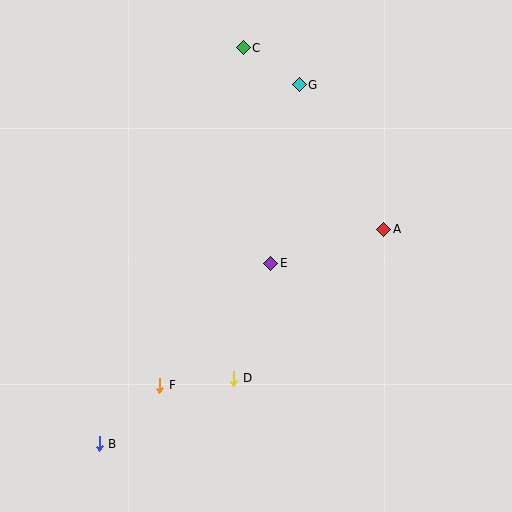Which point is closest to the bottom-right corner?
Point D is closest to the bottom-right corner.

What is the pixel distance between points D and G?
The distance between D and G is 301 pixels.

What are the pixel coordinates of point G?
Point G is at (299, 85).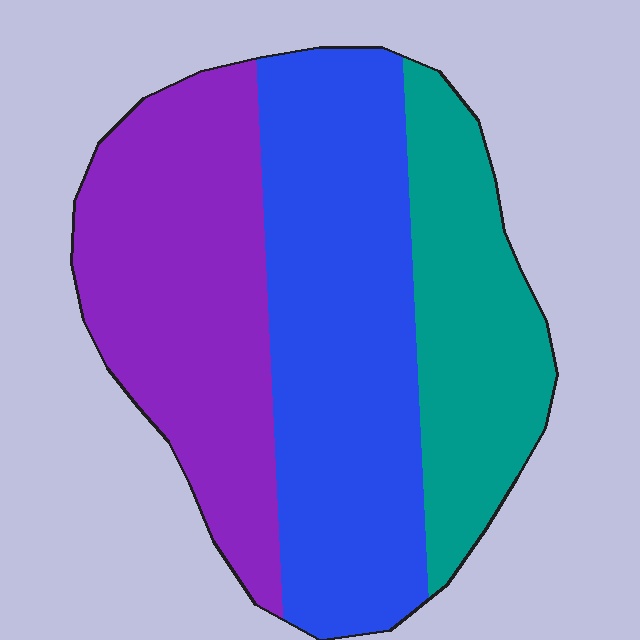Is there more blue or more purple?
Blue.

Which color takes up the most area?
Blue, at roughly 40%.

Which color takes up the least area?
Teal, at roughly 25%.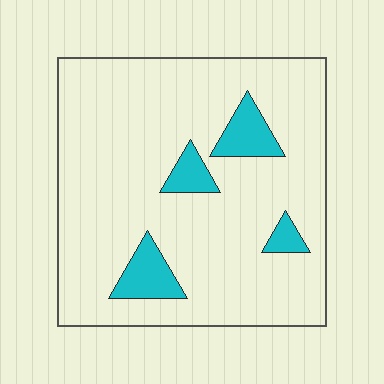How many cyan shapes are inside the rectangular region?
4.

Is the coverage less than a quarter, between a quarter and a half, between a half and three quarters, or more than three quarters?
Less than a quarter.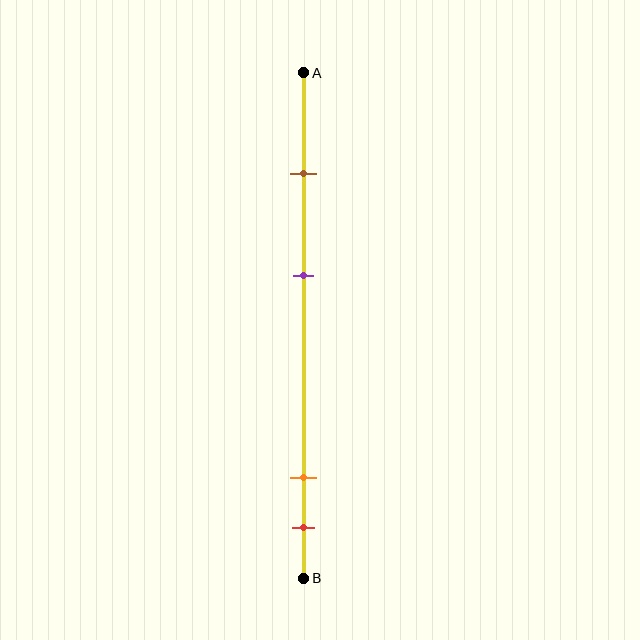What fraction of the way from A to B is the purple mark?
The purple mark is approximately 40% (0.4) of the way from A to B.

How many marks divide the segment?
There are 4 marks dividing the segment.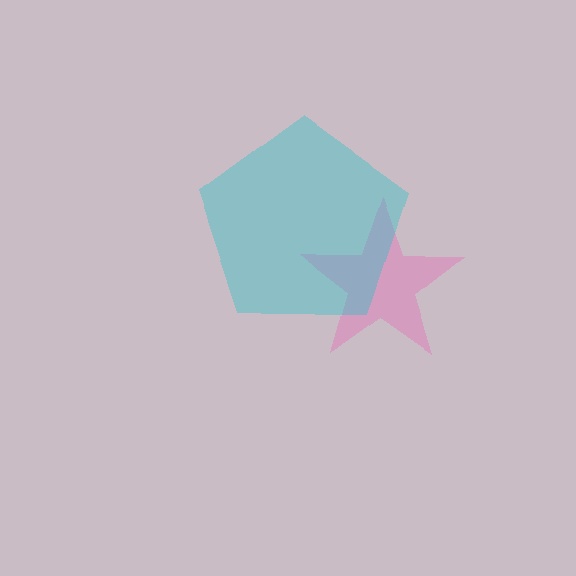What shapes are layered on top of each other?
The layered shapes are: a pink star, a cyan pentagon.